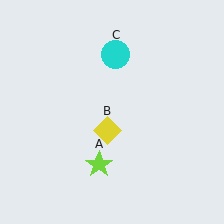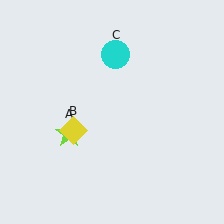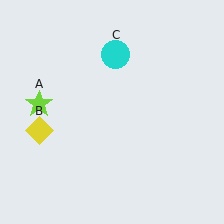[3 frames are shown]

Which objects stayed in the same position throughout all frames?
Cyan circle (object C) remained stationary.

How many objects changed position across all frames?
2 objects changed position: lime star (object A), yellow diamond (object B).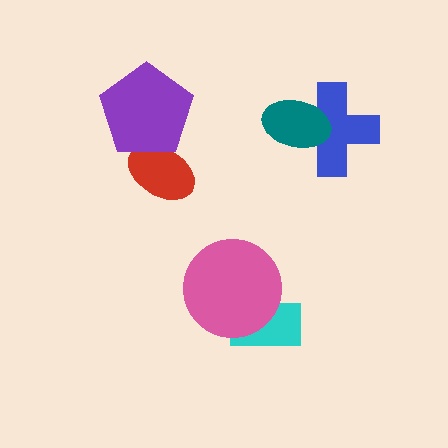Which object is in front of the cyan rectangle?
The pink circle is in front of the cyan rectangle.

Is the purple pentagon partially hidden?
No, no other shape covers it.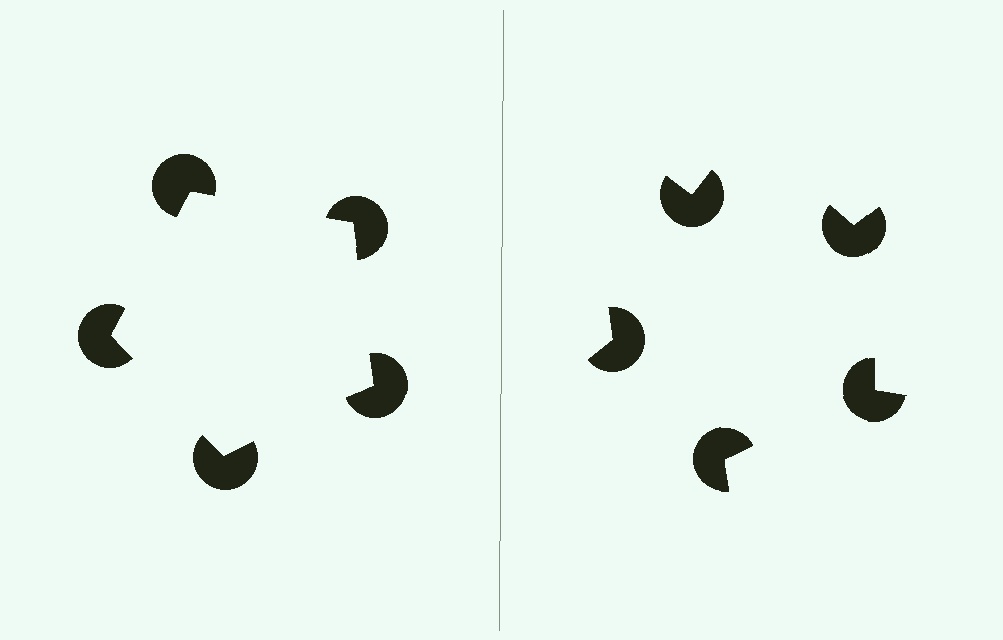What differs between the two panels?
The pac-man discs are positioned identically on both sides; only the wedge orientations differ. On the left they align to a pentagon; on the right they are misaligned.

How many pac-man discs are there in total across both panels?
10 — 5 on each side.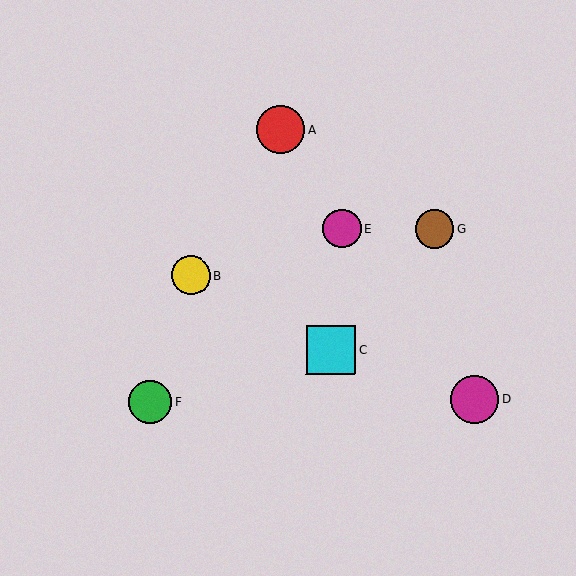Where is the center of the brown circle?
The center of the brown circle is at (435, 229).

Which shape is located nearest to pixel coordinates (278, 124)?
The red circle (labeled A) at (281, 130) is nearest to that location.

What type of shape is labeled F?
Shape F is a green circle.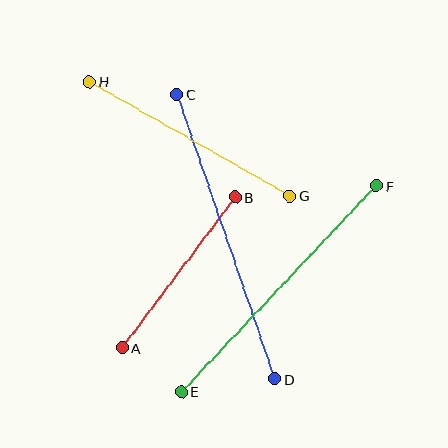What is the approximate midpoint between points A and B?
The midpoint is at approximately (179, 273) pixels.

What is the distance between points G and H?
The distance is approximately 230 pixels.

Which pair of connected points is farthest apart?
Points C and D are farthest apart.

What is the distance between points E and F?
The distance is approximately 284 pixels.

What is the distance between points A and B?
The distance is approximately 188 pixels.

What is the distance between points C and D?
The distance is approximately 301 pixels.